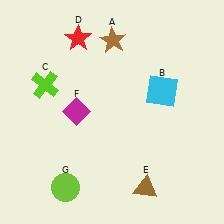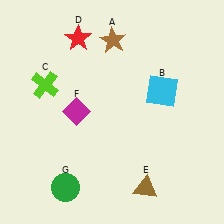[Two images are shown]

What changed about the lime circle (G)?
In Image 1, G is lime. In Image 2, it changed to green.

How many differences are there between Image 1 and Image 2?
There is 1 difference between the two images.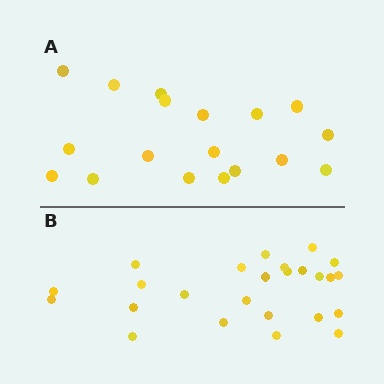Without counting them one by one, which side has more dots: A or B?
Region B (the bottom region) has more dots.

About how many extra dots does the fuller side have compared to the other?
Region B has roughly 8 or so more dots than region A.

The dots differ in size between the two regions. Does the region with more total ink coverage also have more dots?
No. Region A has more total ink coverage because its dots are larger, but region B actually contains more individual dots. Total area can be misleading — the number of items is what matters here.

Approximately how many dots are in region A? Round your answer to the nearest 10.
About 20 dots. (The exact count is 18, which rounds to 20.)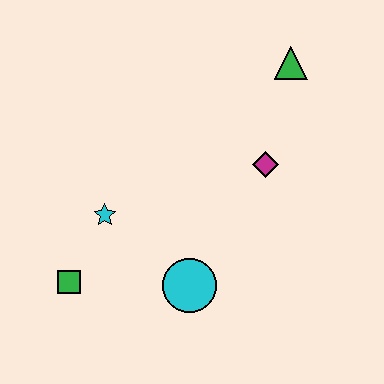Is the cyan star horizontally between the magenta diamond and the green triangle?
No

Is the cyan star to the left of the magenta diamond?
Yes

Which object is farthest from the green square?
The green triangle is farthest from the green square.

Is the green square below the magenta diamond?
Yes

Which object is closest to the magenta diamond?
The green triangle is closest to the magenta diamond.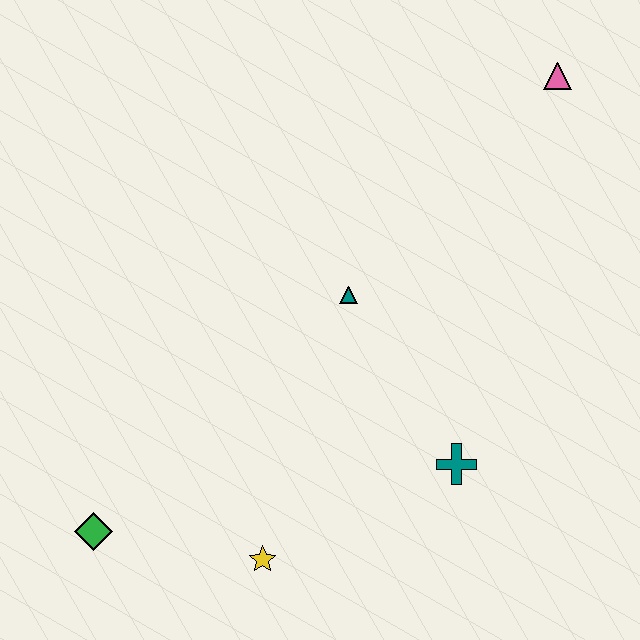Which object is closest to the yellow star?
The green diamond is closest to the yellow star.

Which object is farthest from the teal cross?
The pink triangle is farthest from the teal cross.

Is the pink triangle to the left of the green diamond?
No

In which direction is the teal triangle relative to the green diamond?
The teal triangle is to the right of the green diamond.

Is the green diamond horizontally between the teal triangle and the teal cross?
No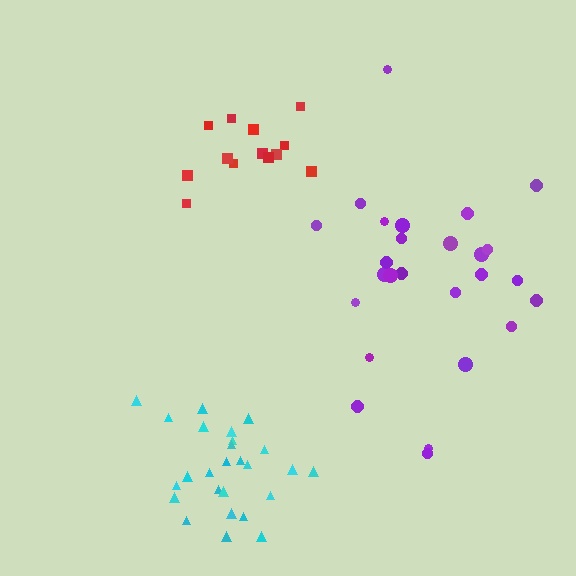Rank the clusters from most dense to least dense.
red, cyan, purple.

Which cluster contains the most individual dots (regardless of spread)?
Cyan (26).